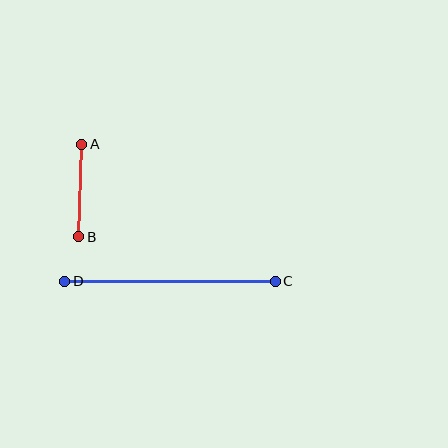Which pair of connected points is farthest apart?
Points C and D are farthest apart.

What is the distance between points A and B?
The distance is approximately 92 pixels.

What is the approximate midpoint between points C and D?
The midpoint is at approximately (170, 281) pixels.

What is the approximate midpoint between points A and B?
The midpoint is at approximately (80, 191) pixels.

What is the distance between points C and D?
The distance is approximately 211 pixels.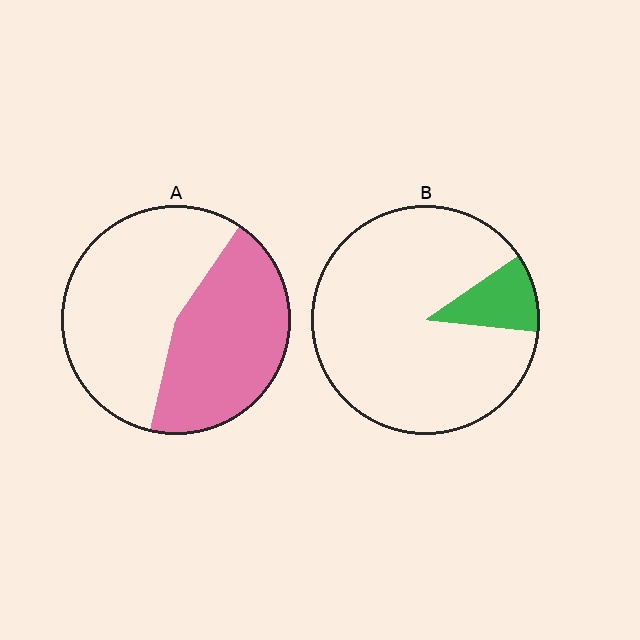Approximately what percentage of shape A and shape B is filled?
A is approximately 45% and B is approximately 10%.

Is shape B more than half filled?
No.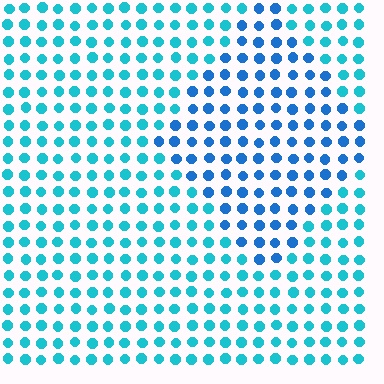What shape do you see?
I see a diamond.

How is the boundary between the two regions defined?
The boundary is defined purely by a slight shift in hue (about 28 degrees). Spacing, size, and orientation are identical on both sides.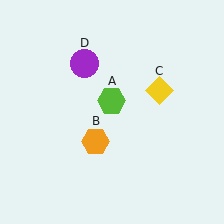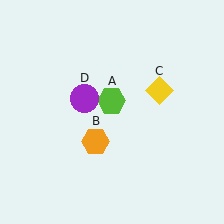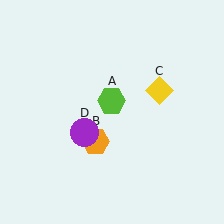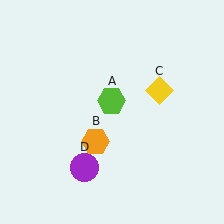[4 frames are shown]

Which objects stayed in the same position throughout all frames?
Lime hexagon (object A) and orange hexagon (object B) and yellow diamond (object C) remained stationary.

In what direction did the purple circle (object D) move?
The purple circle (object D) moved down.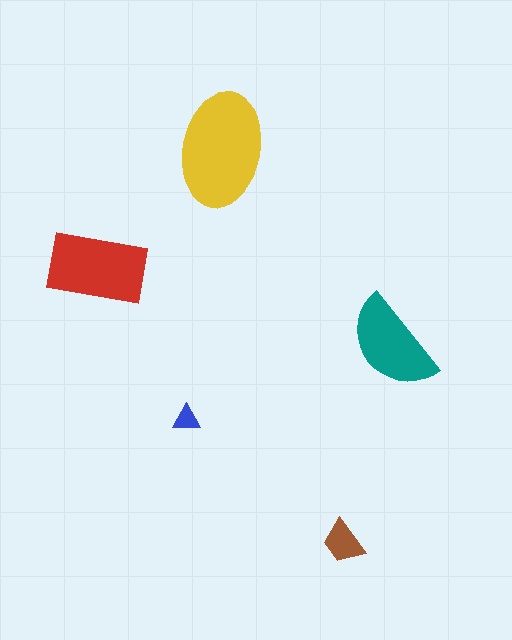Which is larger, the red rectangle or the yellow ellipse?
The yellow ellipse.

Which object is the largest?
The yellow ellipse.